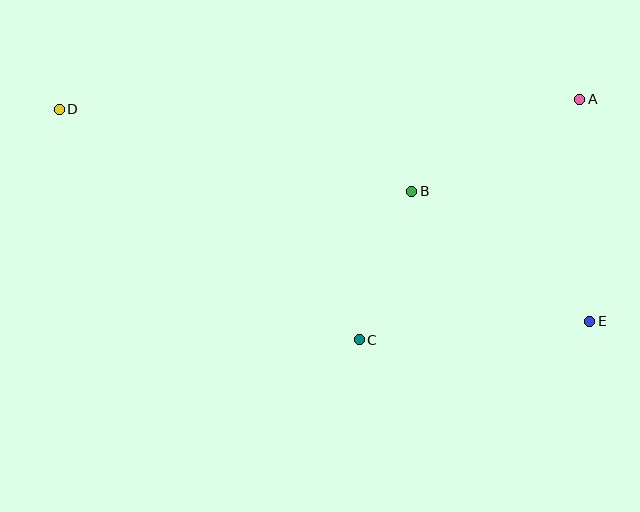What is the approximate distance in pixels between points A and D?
The distance between A and D is approximately 521 pixels.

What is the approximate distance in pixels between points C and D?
The distance between C and D is approximately 378 pixels.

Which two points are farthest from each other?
Points D and E are farthest from each other.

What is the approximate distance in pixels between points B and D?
The distance between B and D is approximately 362 pixels.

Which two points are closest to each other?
Points B and C are closest to each other.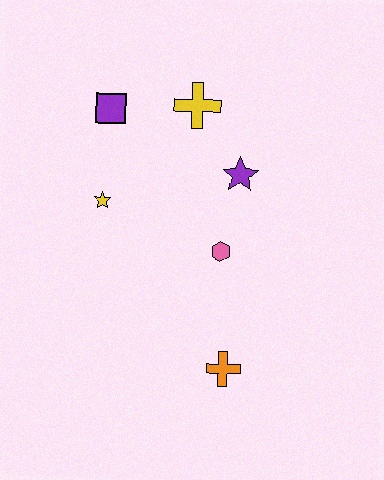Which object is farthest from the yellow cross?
The orange cross is farthest from the yellow cross.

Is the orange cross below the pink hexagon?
Yes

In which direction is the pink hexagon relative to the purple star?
The pink hexagon is below the purple star.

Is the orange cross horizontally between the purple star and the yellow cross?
Yes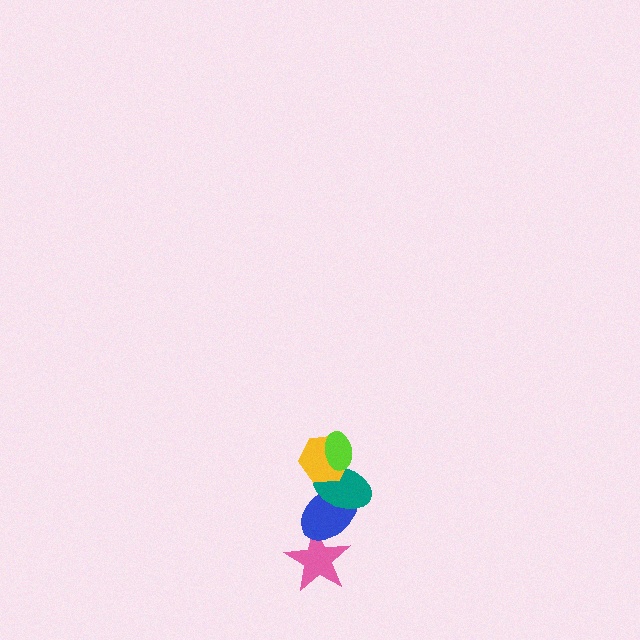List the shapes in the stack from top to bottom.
From top to bottom: the lime ellipse, the yellow hexagon, the teal ellipse, the blue ellipse, the pink star.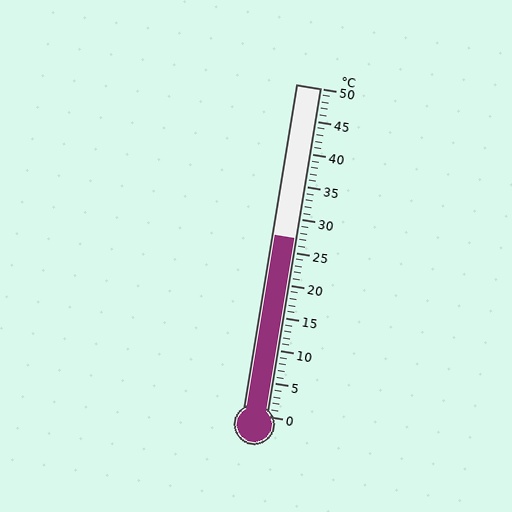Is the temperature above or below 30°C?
The temperature is below 30°C.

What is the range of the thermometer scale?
The thermometer scale ranges from 0°C to 50°C.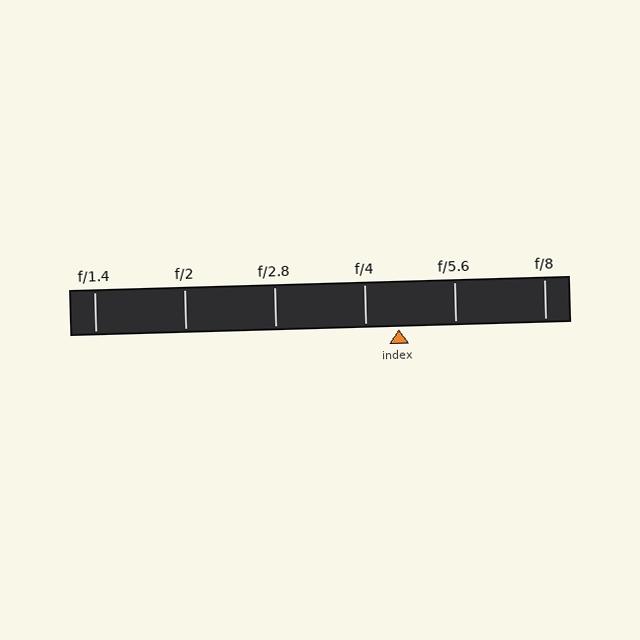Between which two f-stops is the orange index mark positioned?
The index mark is between f/4 and f/5.6.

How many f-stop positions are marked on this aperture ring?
There are 6 f-stop positions marked.